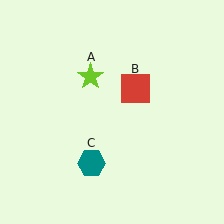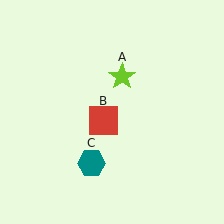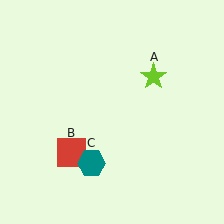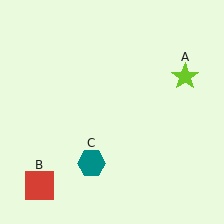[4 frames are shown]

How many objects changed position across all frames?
2 objects changed position: lime star (object A), red square (object B).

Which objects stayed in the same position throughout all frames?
Teal hexagon (object C) remained stationary.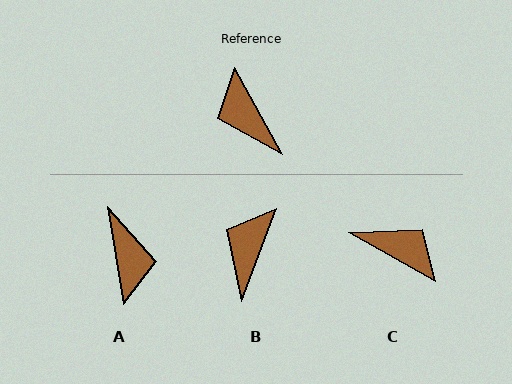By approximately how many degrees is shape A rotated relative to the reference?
Approximately 160 degrees counter-clockwise.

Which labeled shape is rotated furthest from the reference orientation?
A, about 160 degrees away.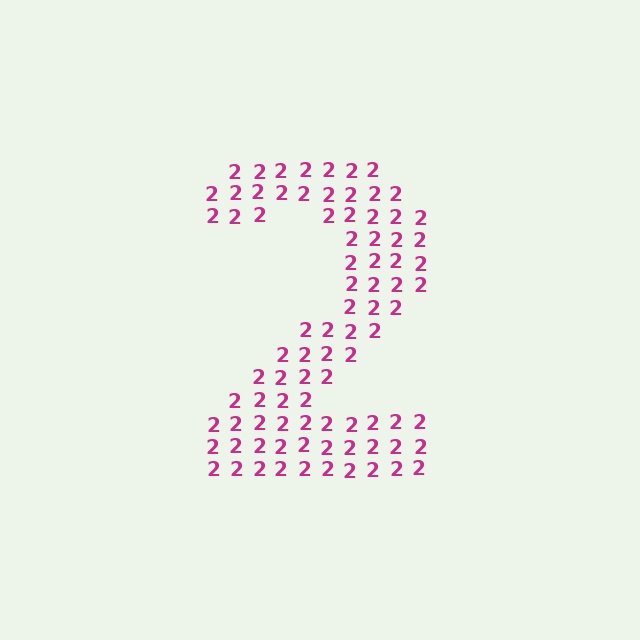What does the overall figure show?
The overall figure shows the digit 2.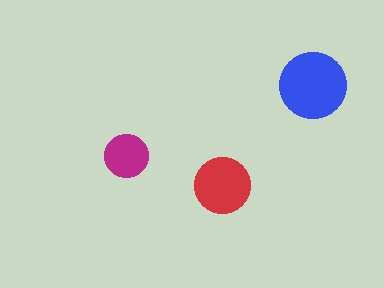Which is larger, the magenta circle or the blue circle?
The blue one.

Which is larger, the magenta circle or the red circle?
The red one.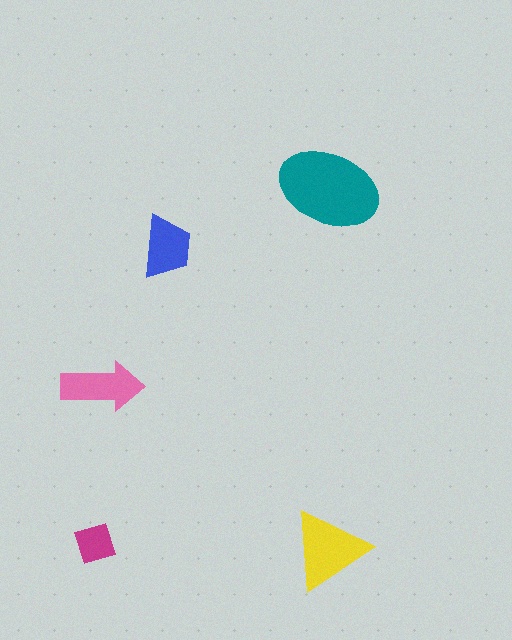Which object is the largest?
The teal ellipse.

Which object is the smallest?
The magenta square.